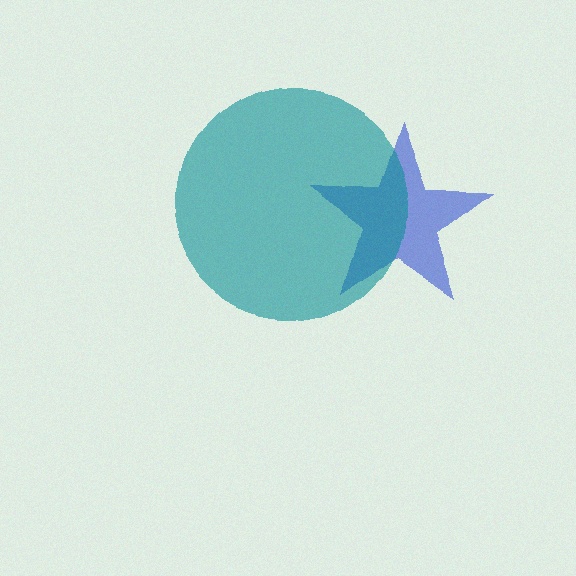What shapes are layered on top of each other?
The layered shapes are: a blue star, a teal circle.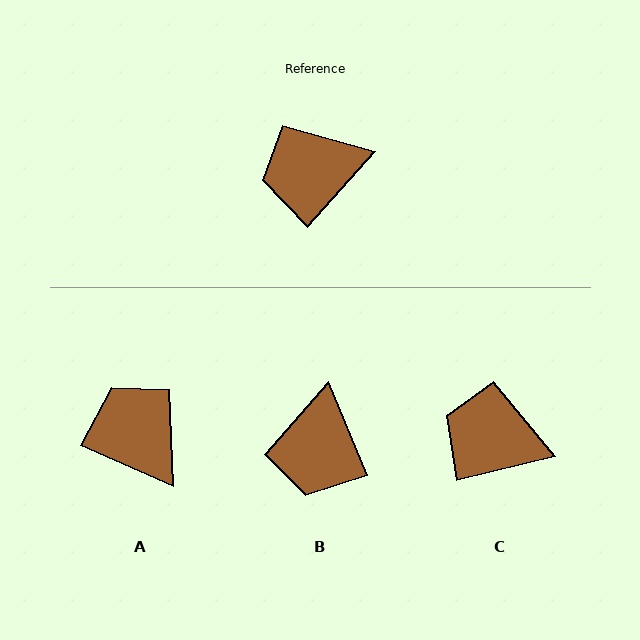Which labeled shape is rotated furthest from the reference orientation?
A, about 72 degrees away.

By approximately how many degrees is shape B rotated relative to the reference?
Approximately 64 degrees counter-clockwise.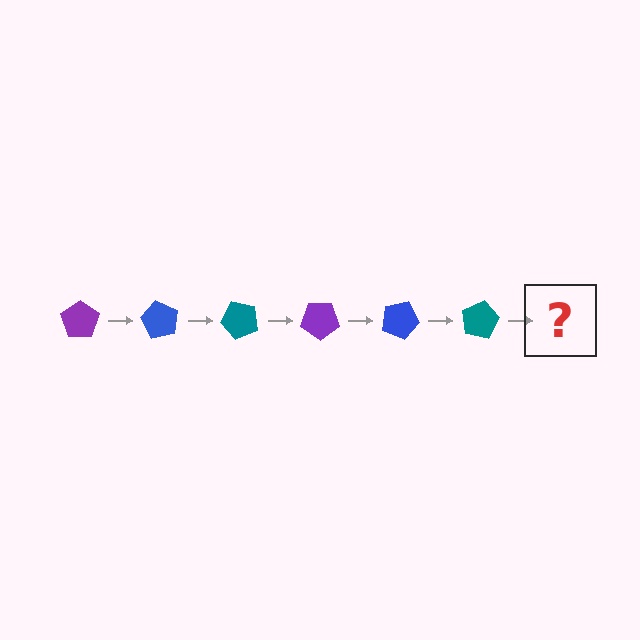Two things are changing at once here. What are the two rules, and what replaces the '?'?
The two rules are that it rotates 60 degrees each step and the color cycles through purple, blue, and teal. The '?' should be a purple pentagon, rotated 360 degrees from the start.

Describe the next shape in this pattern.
It should be a purple pentagon, rotated 360 degrees from the start.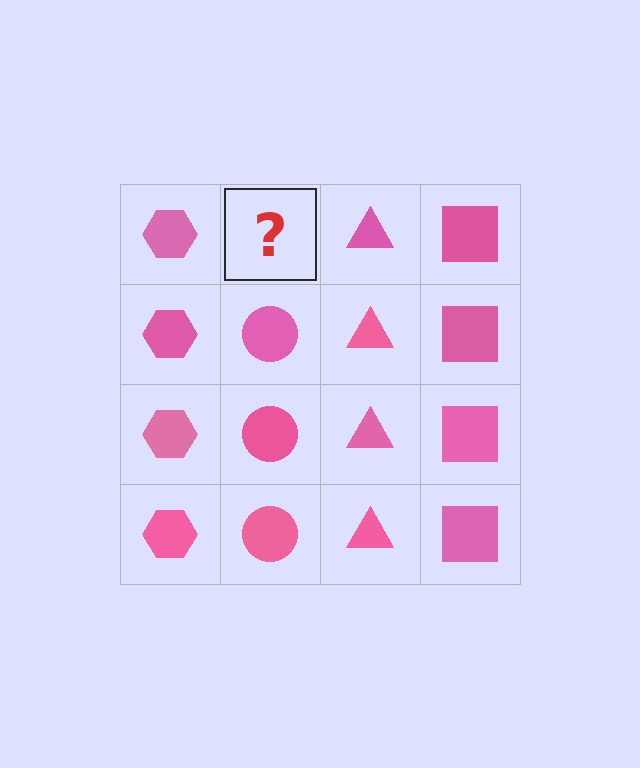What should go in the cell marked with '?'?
The missing cell should contain a pink circle.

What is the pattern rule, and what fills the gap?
The rule is that each column has a consistent shape. The gap should be filled with a pink circle.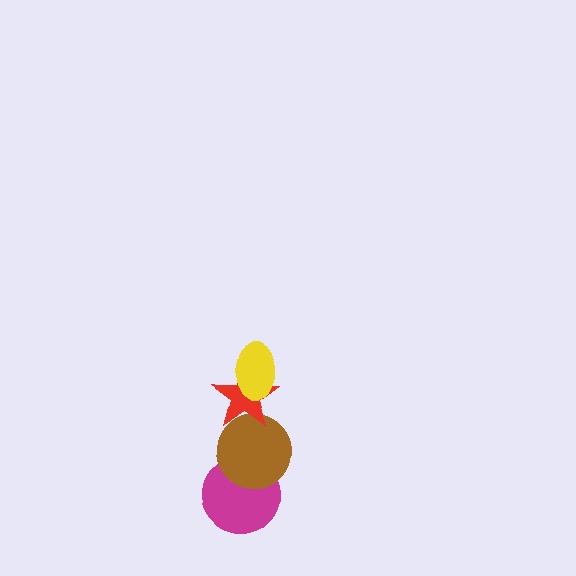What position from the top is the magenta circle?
The magenta circle is 4th from the top.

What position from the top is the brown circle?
The brown circle is 3rd from the top.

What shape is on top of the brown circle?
The red star is on top of the brown circle.